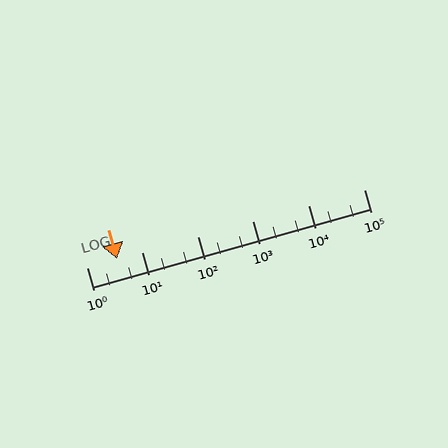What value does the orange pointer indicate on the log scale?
The pointer indicates approximately 3.5.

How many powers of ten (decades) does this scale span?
The scale spans 5 decades, from 1 to 100000.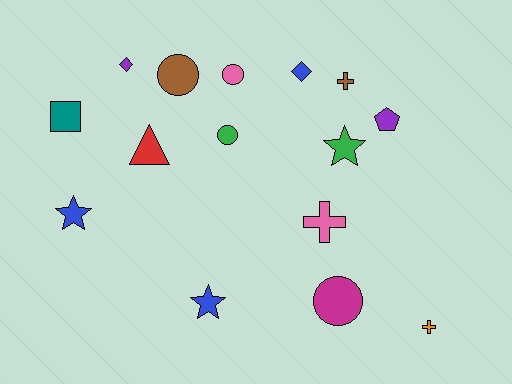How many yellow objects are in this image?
There are no yellow objects.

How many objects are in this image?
There are 15 objects.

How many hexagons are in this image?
There are no hexagons.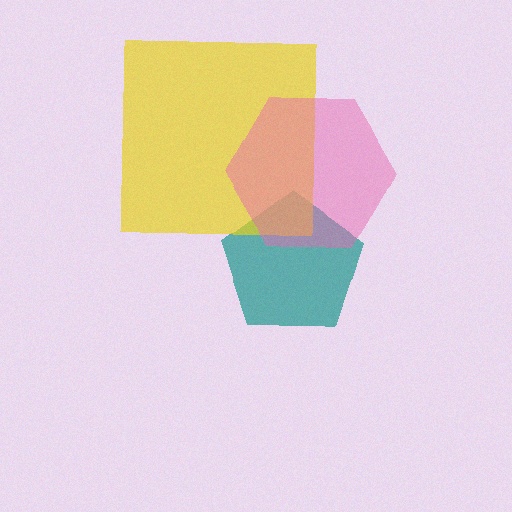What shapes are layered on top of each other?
The layered shapes are: a teal pentagon, a yellow square, a pink hexagon.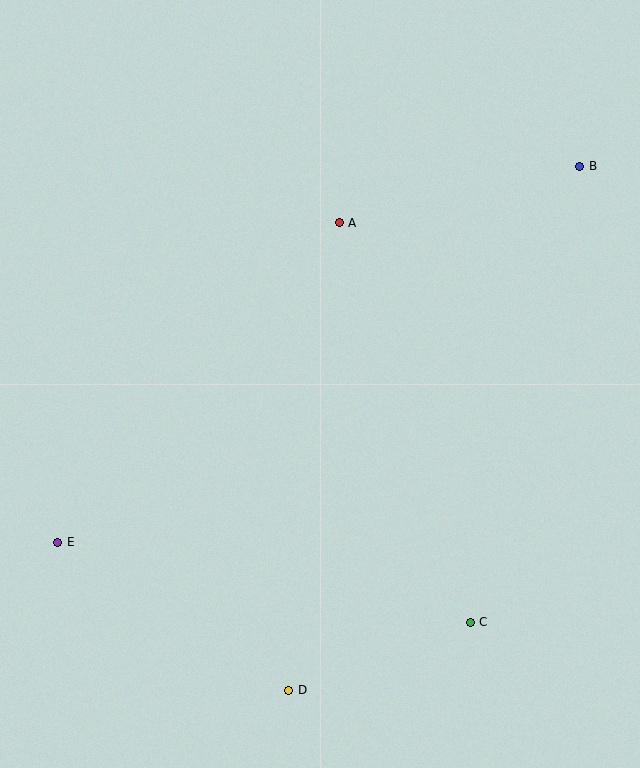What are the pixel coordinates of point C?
Point C is at (470, 622).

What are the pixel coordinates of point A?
Point A is at (339, 223).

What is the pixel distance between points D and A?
The distance between D and A is 471 pixels.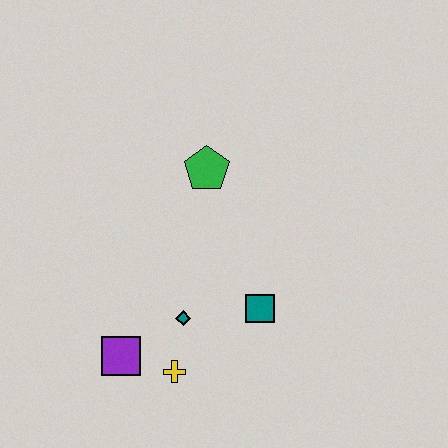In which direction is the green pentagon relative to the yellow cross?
The green pentagon is above the yellow cross.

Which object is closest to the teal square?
The teal diamond is closest to the teal square.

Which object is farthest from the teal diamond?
The green pentagon is farthest from the teal diamond.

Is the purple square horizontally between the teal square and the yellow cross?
No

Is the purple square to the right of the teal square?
No